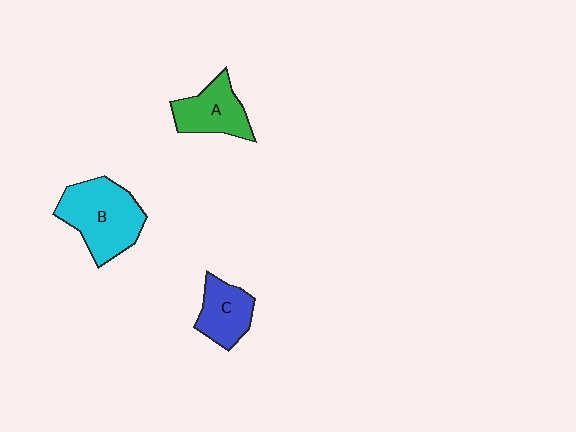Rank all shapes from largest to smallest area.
From largest to smallest: B (cyan), A (green), C (blue).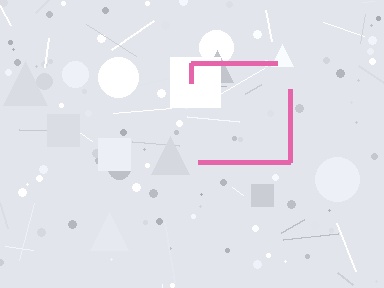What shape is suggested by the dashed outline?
The dashed outline suggests a square.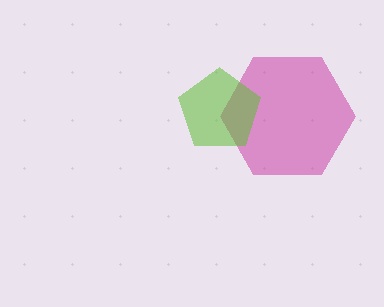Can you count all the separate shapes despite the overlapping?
Yes, there are 2 separate shapes.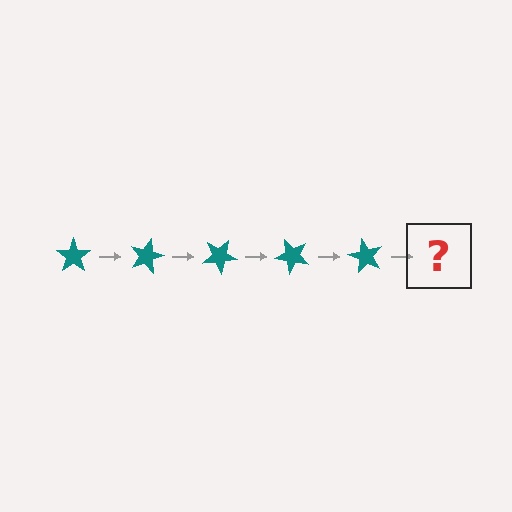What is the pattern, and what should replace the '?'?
The pattern is that the star rotates 15 degrees each step. The '?' should be a teal star rotated 75 degrees.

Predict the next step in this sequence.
The next step is a teal star rotated 75 degrees.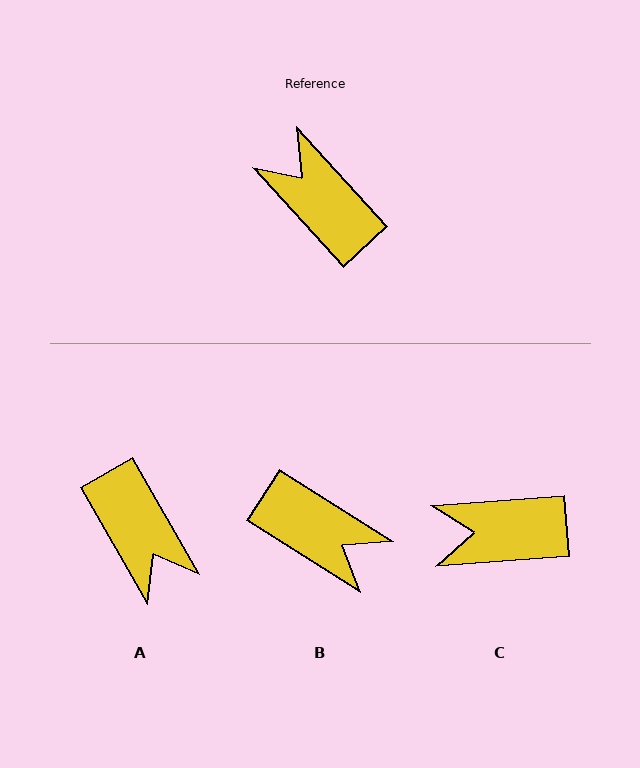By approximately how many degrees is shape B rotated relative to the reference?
Approximately 164 degrees clockwise.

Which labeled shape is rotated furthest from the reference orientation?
A, about 167 degrees away.